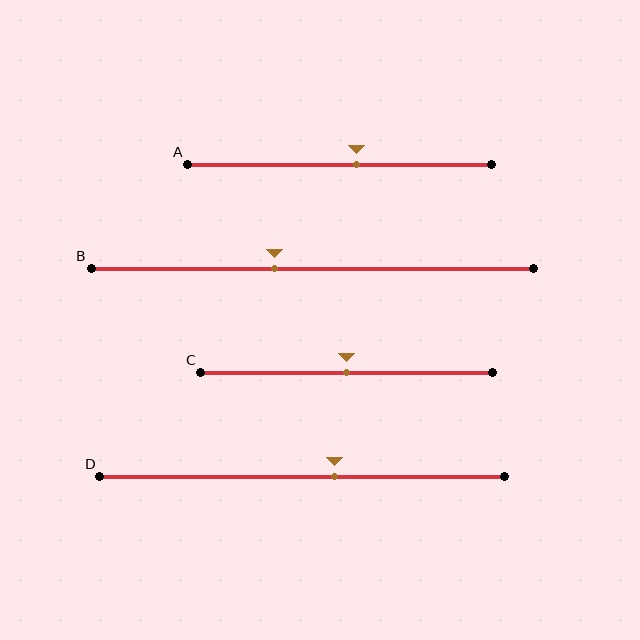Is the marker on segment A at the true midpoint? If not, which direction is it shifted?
No, the marker on segment A is shifted to the right by about 6% of the segment length.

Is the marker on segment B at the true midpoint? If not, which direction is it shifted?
No, the marker on segment B is shifted to the left by about 9% of the segment length.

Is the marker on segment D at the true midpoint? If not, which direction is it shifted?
No, the marker on segment D is shifted to the right by about 8% of the segment length.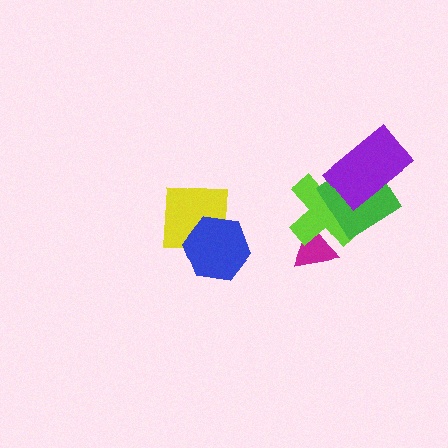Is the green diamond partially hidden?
Yes, it is partially covered by another shape.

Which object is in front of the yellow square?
The blue hexagon is in front of the yellow square.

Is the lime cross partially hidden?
Yes, it is partially covered by another shape.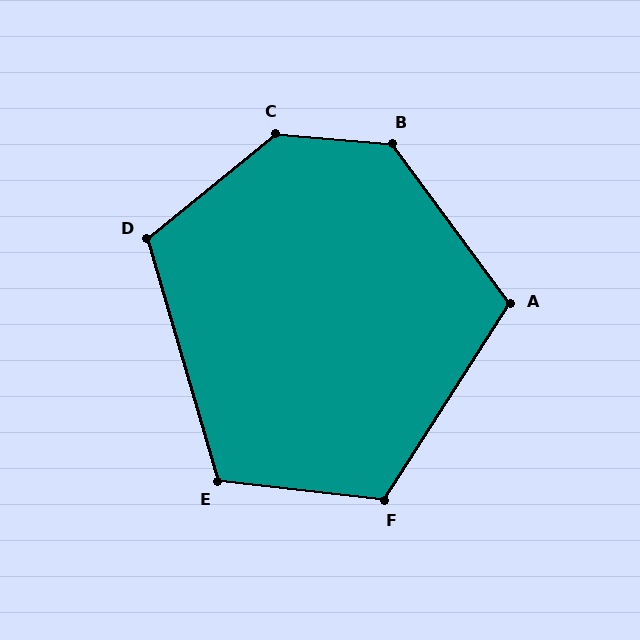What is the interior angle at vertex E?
Approximately 113 degrees (obtuse).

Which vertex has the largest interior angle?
C, at approximately 136 degrees.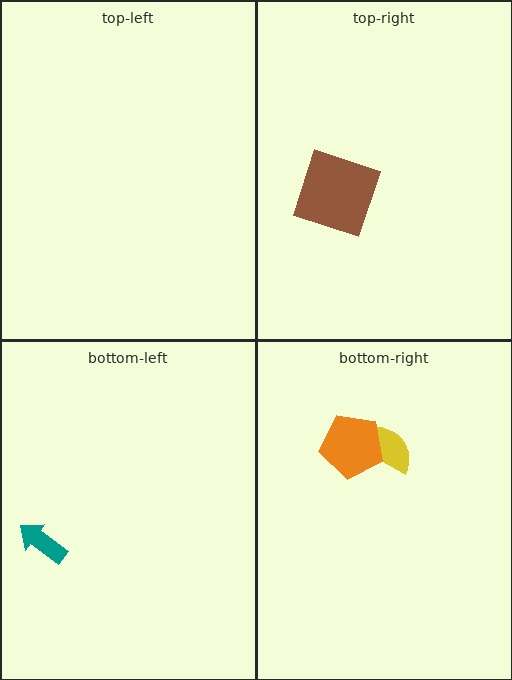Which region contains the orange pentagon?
The bottom-right region.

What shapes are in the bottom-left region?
The teal arrow.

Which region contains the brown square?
The top-right region.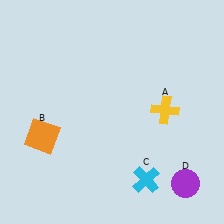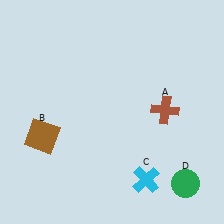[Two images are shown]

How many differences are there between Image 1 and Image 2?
There are 3 differences between the two images.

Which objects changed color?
A changed from yellow to brown. B changed from orange to brown. D changed from purple to green.